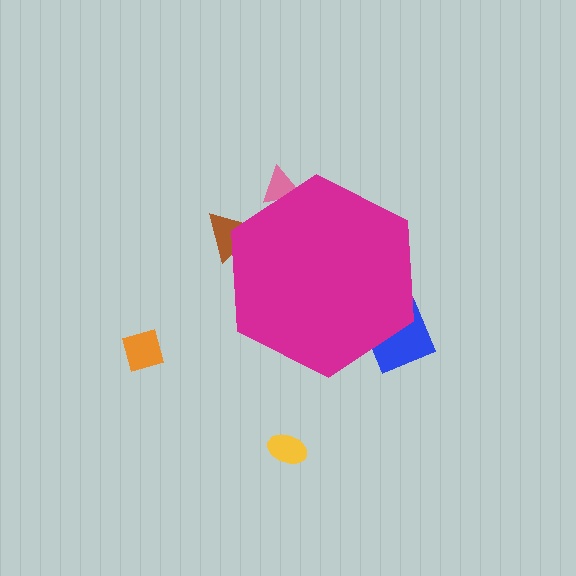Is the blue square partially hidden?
Yes, the blue square is partially hidden behind the magenta hexagon.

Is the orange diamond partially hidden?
No, the orange diamond is fully visible.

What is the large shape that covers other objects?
A magenta hexagon.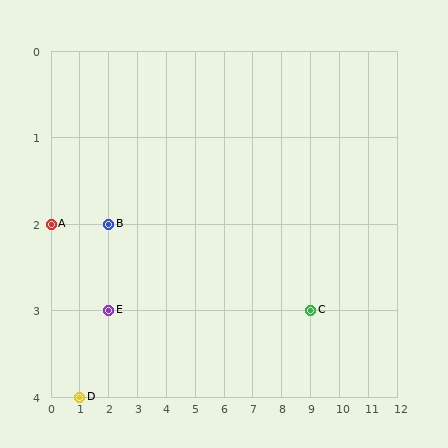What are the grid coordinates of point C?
Point C is at grid coordinates (9, 3).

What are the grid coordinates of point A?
Point A is at grid coordinates (0, 2).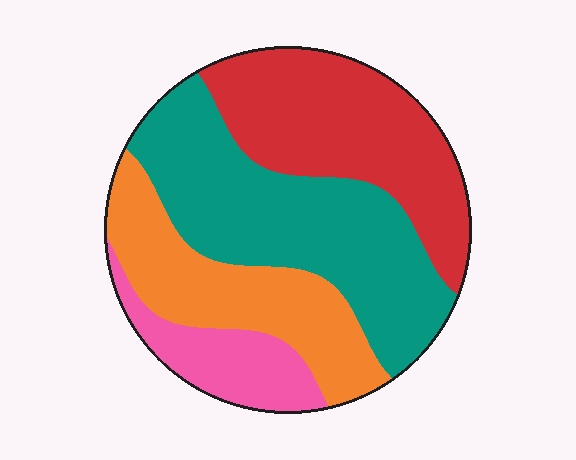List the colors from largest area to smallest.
From largest to smallest: teal, red, orange, pink.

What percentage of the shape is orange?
Orange takes up about one quarter (1/4) of the shape.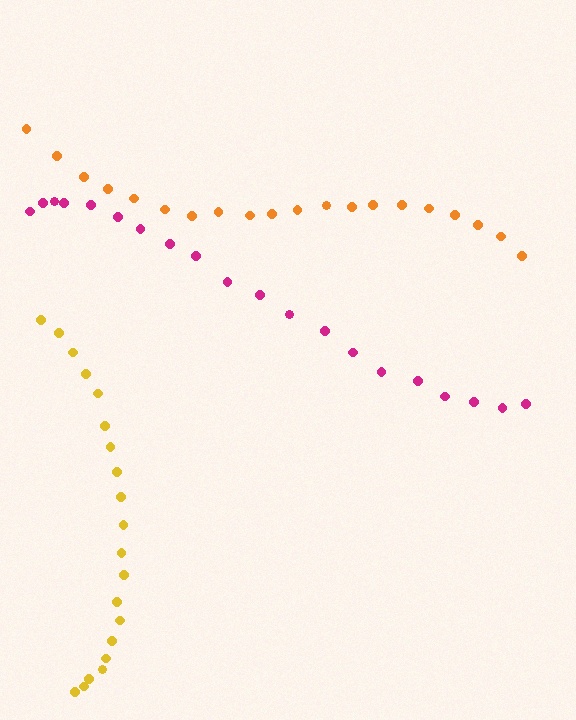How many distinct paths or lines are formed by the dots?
There are 3 distinct paths.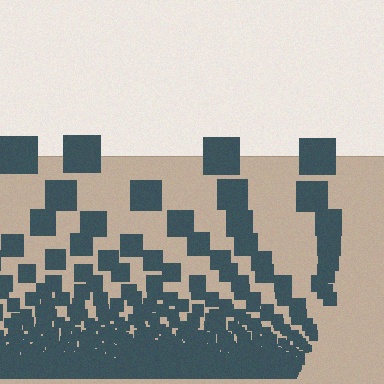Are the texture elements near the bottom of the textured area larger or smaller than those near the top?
Smaller. The gradient is inverted — elements near the bottom are smaller and denser.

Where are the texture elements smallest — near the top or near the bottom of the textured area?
Near the bottom.